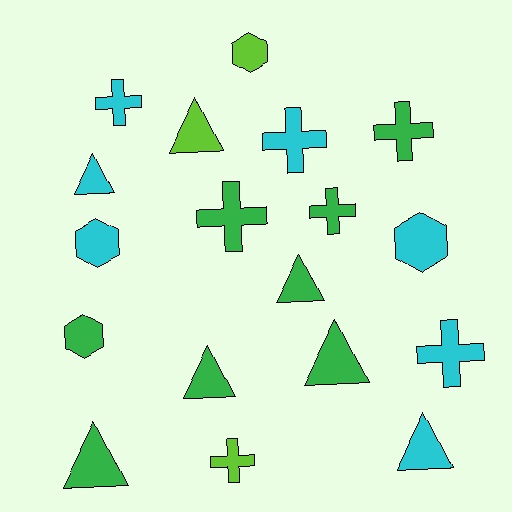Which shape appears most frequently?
Cross, with 7 objects.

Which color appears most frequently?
Green, with 8 objects.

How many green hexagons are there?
There is 1 green hexagon.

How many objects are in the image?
There are 18 objects.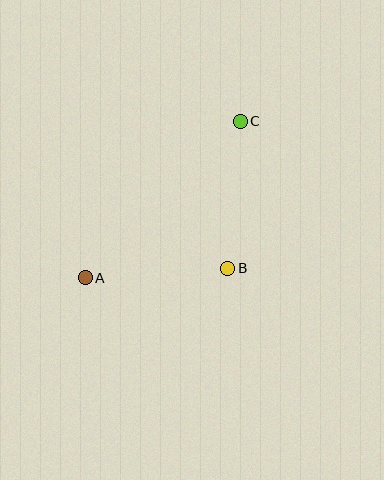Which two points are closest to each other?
Points A and B are closest to each other.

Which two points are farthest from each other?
Points A and C are farthest from each other.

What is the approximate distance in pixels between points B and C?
The distance between B and C is approximately 148 pixels.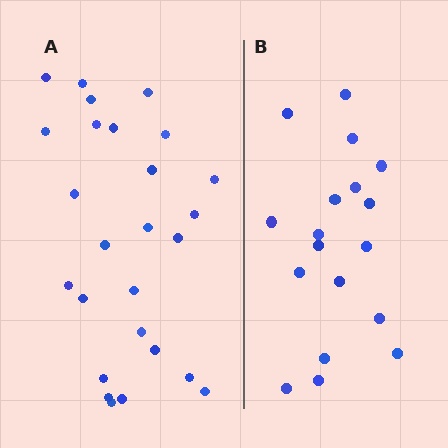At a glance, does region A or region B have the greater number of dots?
Region A (the left region) has more dots.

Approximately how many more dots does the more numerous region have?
Region A has roughly 8 or so more dots than region B.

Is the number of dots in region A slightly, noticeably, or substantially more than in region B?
Region A has noticeably more, but not dramatically so. The ratio is roughly 1.4 to 1.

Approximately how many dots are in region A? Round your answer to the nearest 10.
About 30 dots. (The exact count is 26, which rounds to 30.)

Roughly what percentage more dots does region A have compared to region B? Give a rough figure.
About 45% more.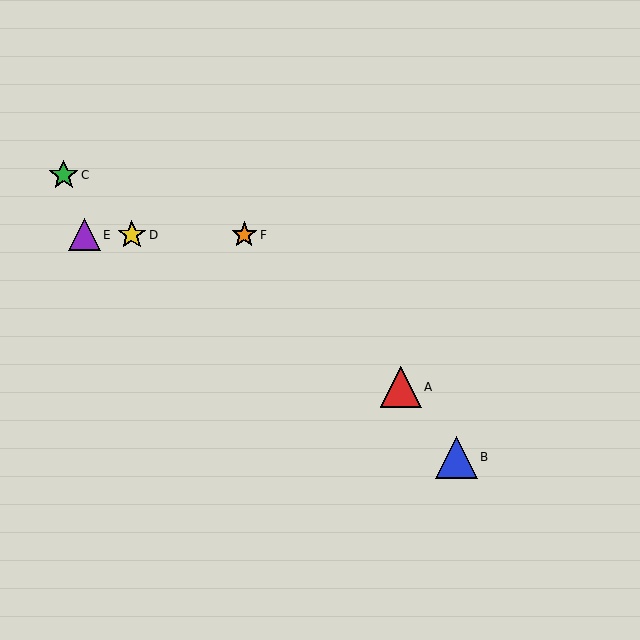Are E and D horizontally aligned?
Yes, both are at y≈235.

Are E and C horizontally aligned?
No, E is at y≈235 and C is at y≈175.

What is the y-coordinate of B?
Object B is at y≈457.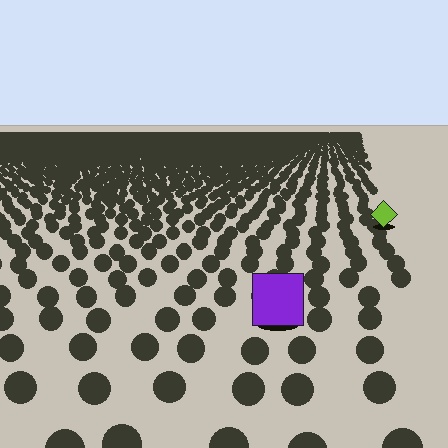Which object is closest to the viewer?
The purple square is closest. The texture marks near it are larger and more spread out.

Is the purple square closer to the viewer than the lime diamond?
Yes. The purple square is closer — you can tell from the texture gradient: the ground texture is coarser near it.